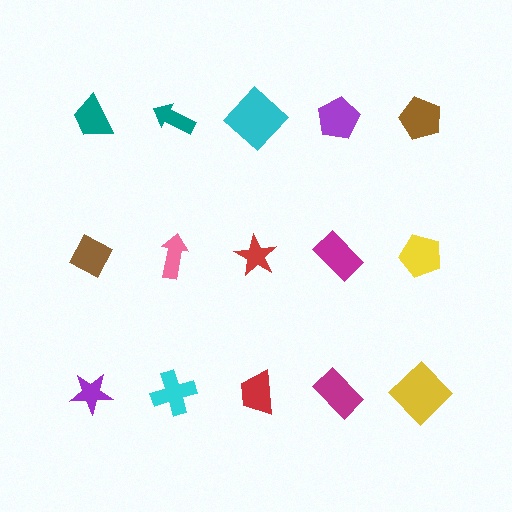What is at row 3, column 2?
A cyan cross.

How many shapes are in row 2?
5 shapes.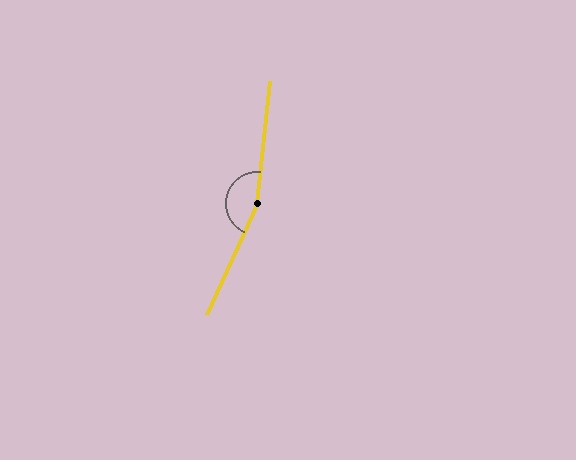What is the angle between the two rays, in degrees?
Approximately 162 degrees.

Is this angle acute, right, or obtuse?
It is obtuse.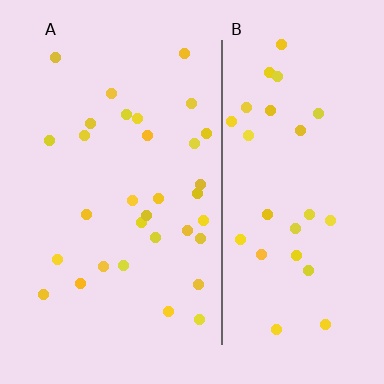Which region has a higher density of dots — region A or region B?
A (the left).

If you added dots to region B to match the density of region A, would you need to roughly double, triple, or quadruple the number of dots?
Approximately double.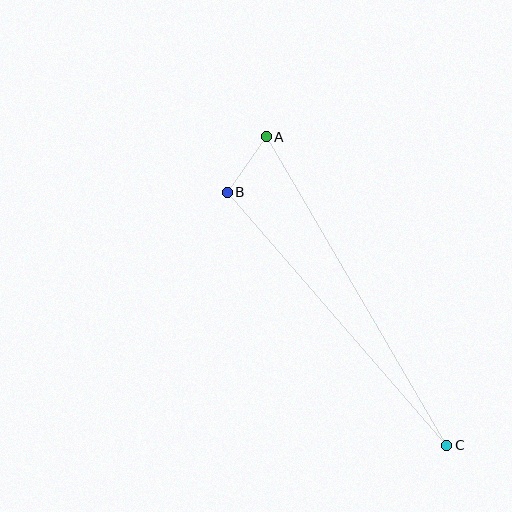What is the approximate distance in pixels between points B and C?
The distance between B and C is approximately 335 pixels.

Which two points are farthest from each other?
Points A and C are farthest from each other.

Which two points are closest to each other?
Points A and B are closest to each other.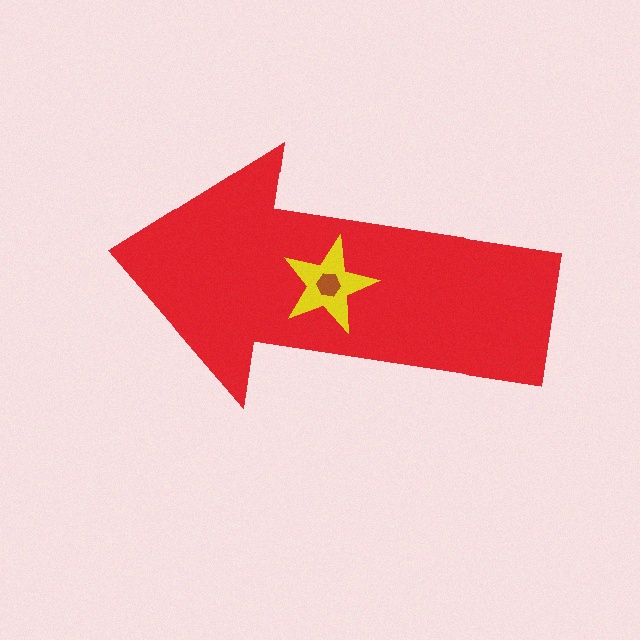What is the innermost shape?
The brown hexagon.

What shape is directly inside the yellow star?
The brown hexagon.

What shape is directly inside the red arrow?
The yellow star.